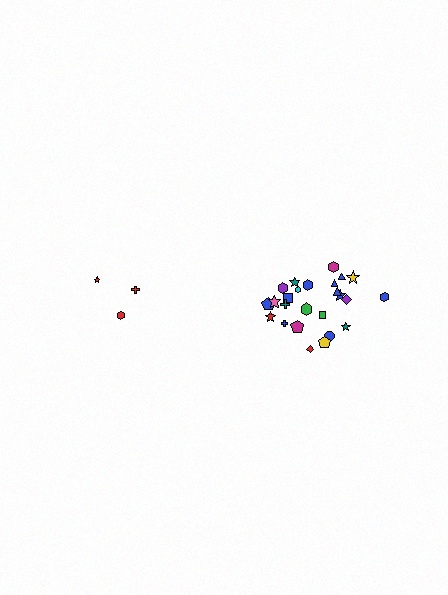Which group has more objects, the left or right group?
The right group.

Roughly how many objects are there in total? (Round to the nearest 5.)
Roughly 30 objects in total.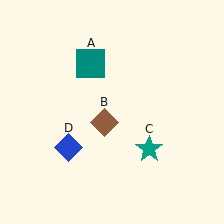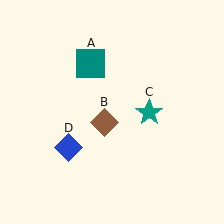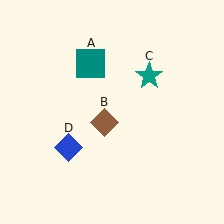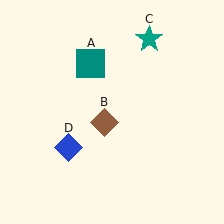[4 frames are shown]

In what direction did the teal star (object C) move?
The teal star (object C) moved up.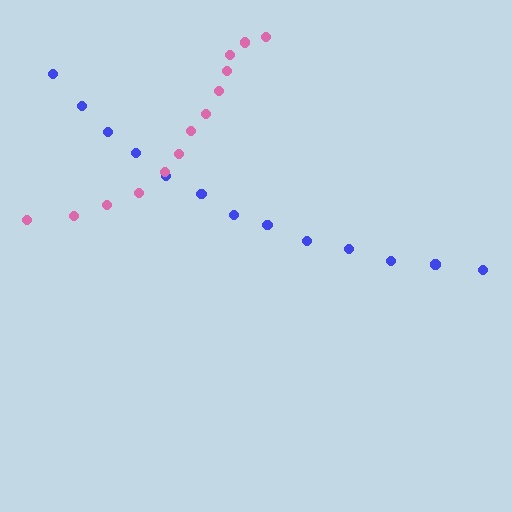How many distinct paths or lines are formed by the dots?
There are 2 distinct paths.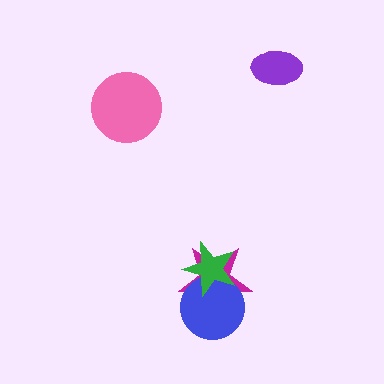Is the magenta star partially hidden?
Yes, it is partially covered by another shape.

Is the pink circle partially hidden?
No, no other shape covers it.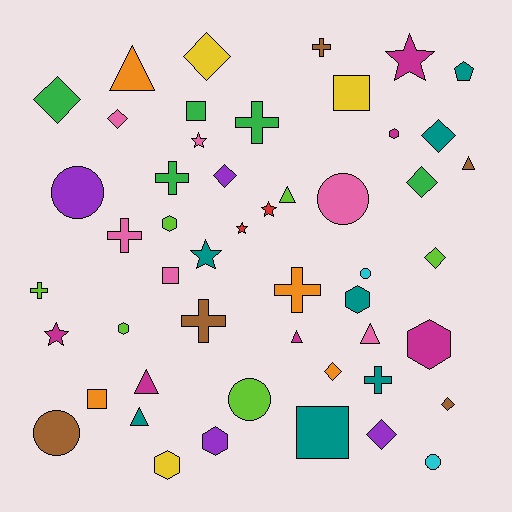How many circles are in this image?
There are 6 circles.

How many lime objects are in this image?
There are 6 lime objects.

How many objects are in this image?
There are 50 objects.